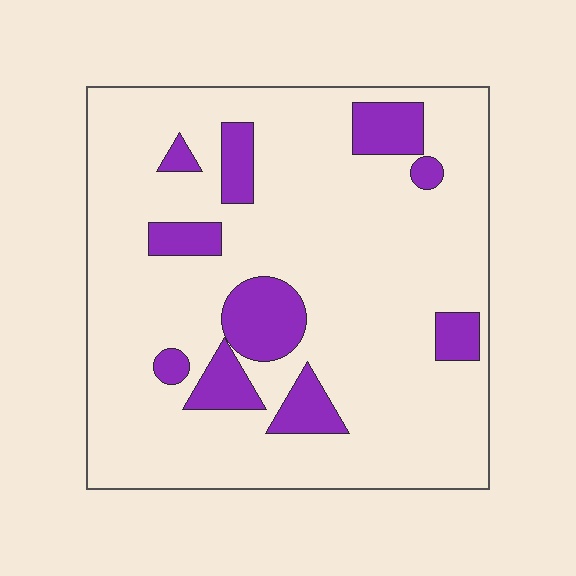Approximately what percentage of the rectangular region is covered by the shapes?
Approximately 15%.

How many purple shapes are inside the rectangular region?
10.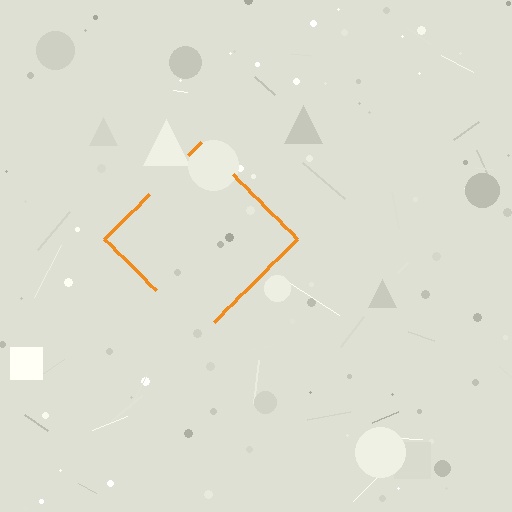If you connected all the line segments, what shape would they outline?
They would outline a diamond.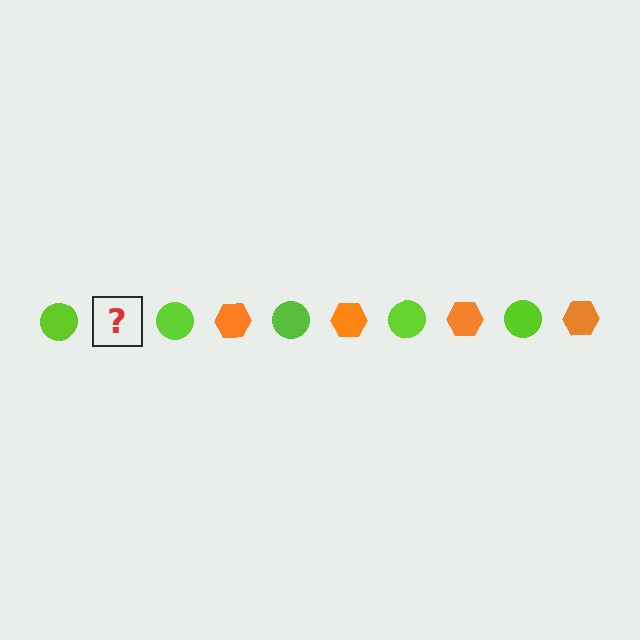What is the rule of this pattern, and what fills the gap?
The rule is that the pattern alternates between lime circle and orange hexagon. The gap should be filled with an orange hexagon.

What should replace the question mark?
The question mark should be replaced with an orange hexagon.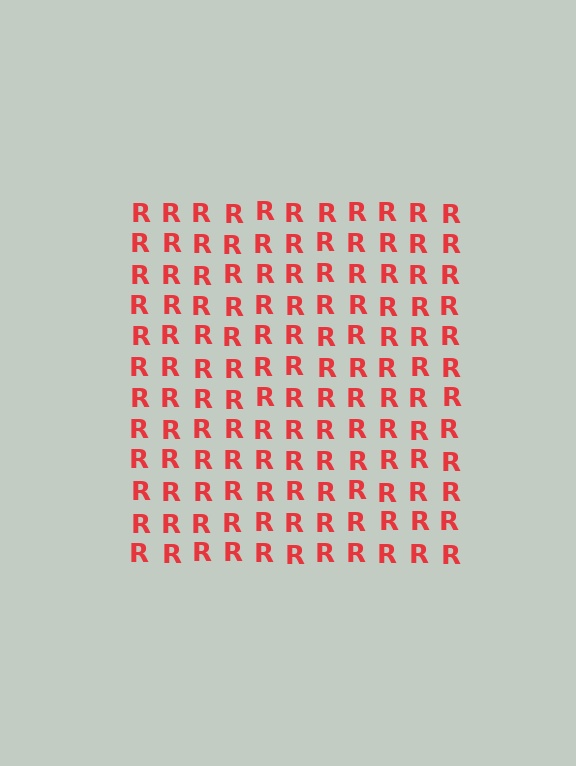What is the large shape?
The large shape is a square.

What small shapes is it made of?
It is made of small letter R's.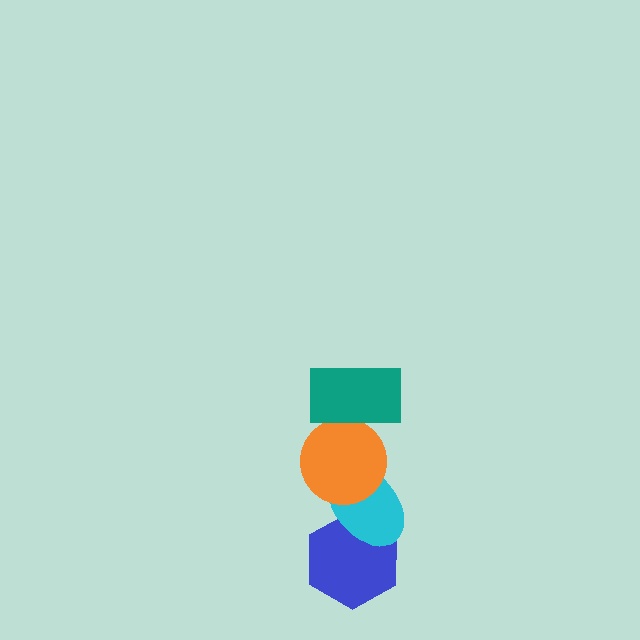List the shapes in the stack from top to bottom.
From top to bottom: the teal rectangle, the orange circle, the cyan ellipse, the blue hexagon.